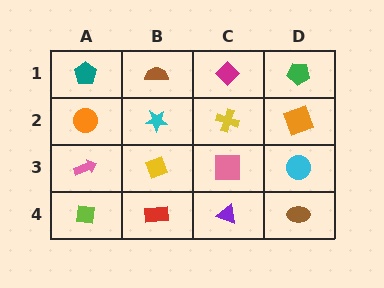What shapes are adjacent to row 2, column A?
A teal pentagon (row 1, column A), a pink arrow (row 3, column A), a cyan star (row 2, column B).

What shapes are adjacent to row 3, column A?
An orange circle (row 2, column A), a lime square (row 4, column A), a yellow diamond (row 3, column B).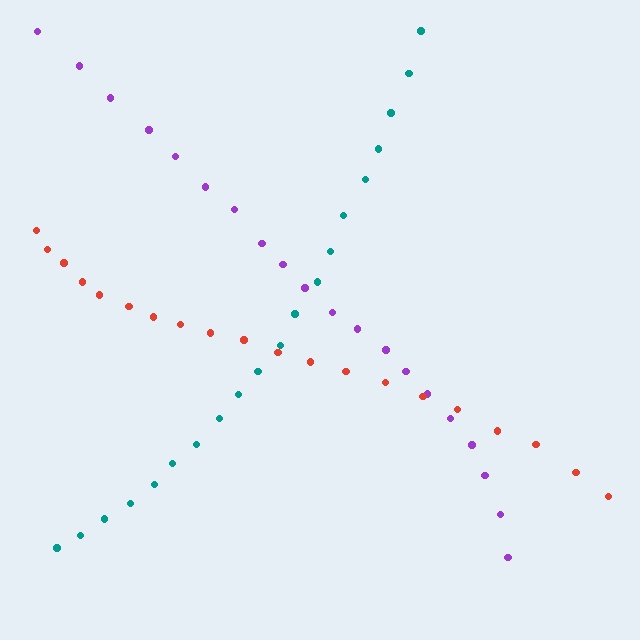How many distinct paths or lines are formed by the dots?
There are 3 distinct paths.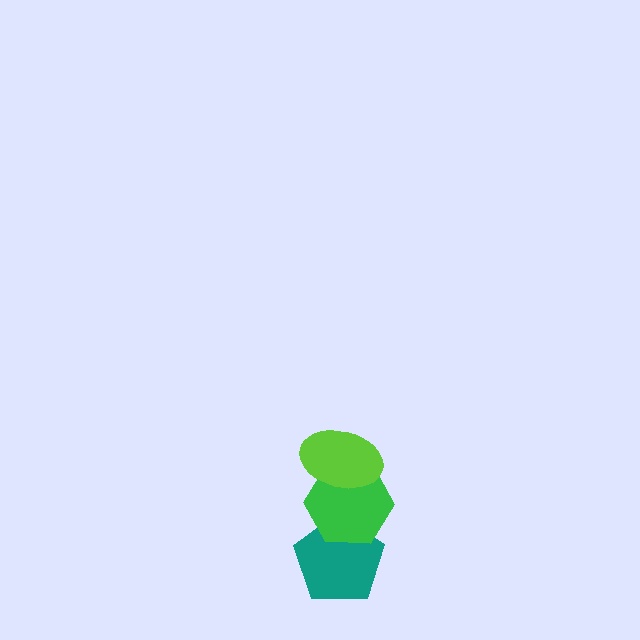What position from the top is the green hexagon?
The green hexagon is 2nd from the top.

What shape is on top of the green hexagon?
The lime ellipse is on top of the green hexagon.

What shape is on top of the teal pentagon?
The green hexagon is on top of the teal pentagon.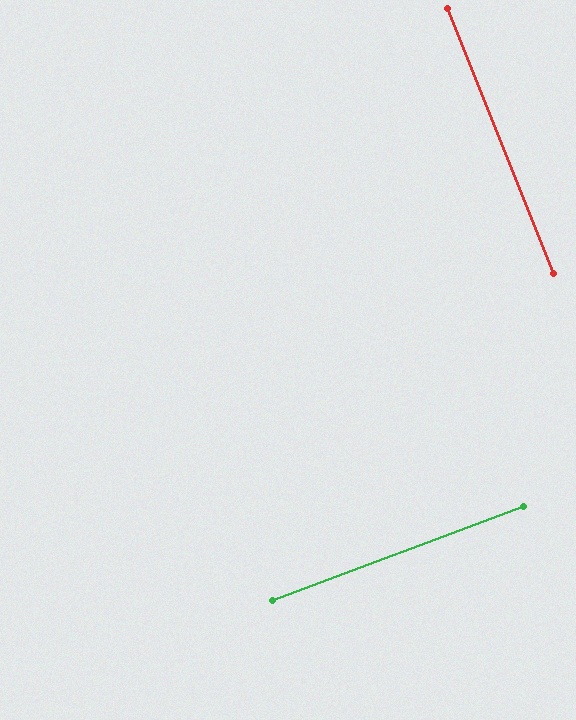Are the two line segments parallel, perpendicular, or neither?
Perpendicular — they meet at approximately 89°.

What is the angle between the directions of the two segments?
Approximately 89 degrees.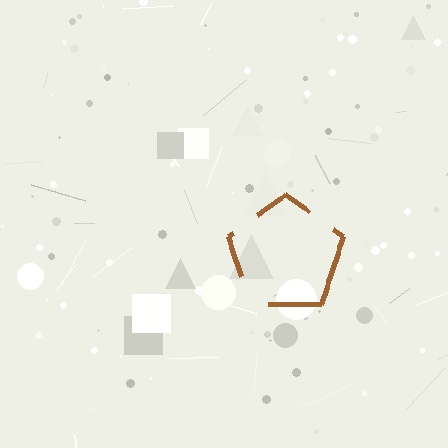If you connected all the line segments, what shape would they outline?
They would outline a pentagon.